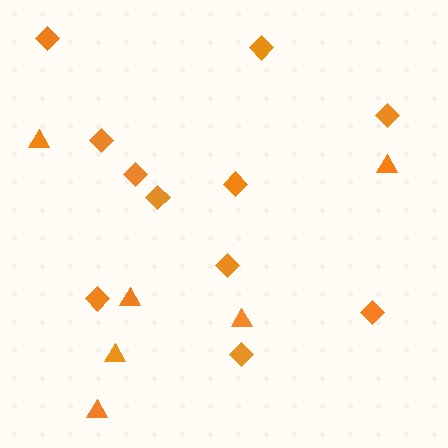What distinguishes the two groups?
There are 2 groups: one group of triangles (6) and one group of diamonds (11).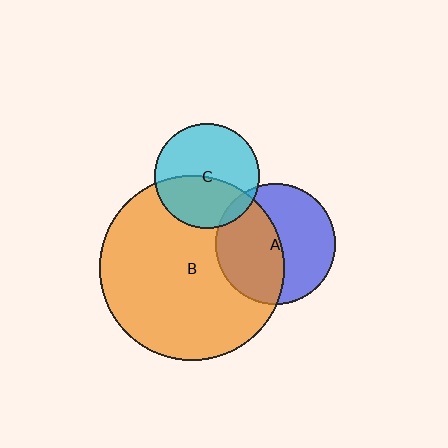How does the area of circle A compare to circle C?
Approximately 1.3 times.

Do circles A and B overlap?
Yes.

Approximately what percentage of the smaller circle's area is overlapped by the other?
Approximately 50%.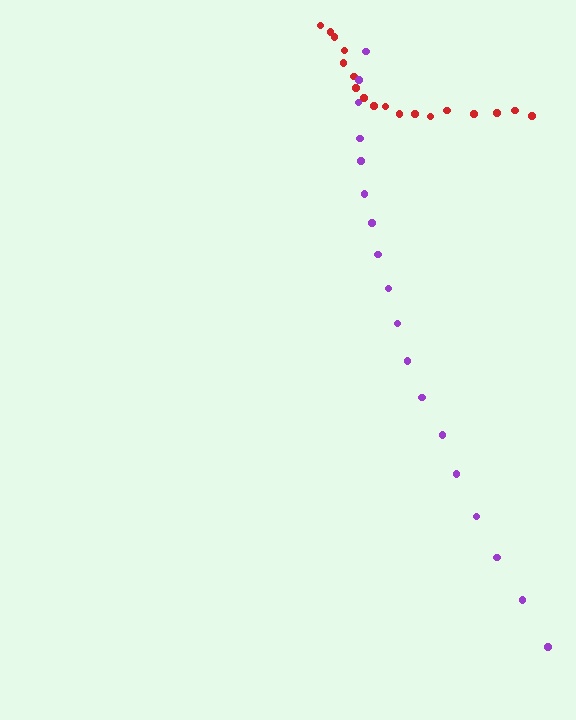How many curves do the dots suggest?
There are 2 distinct paths.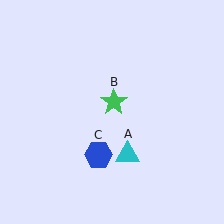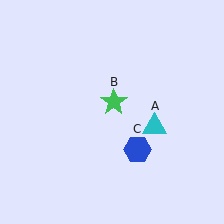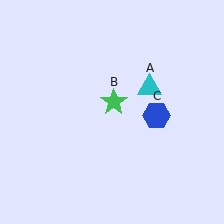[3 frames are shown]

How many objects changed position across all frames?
2 objects changed position: cyan triangle (object A), blue hexagon (object C).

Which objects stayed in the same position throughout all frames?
Green star (object B) remained stationary.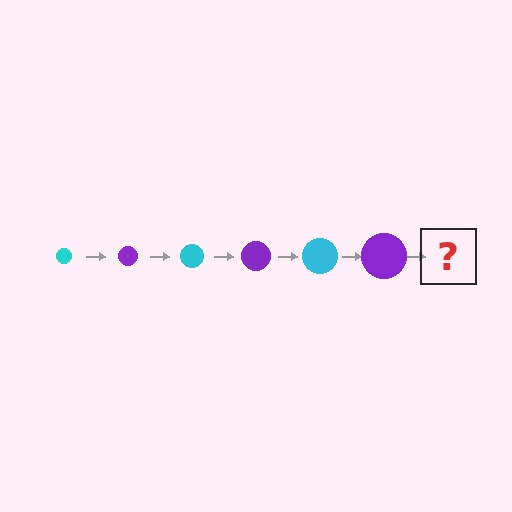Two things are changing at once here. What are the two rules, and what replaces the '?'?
The two rules are that the circle grows larger each step and the color cycles through cyan and purple. The '?' should be a cyan circle, larger than the previous one.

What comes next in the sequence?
The next element should be a cyan circle, larger than the previous one.